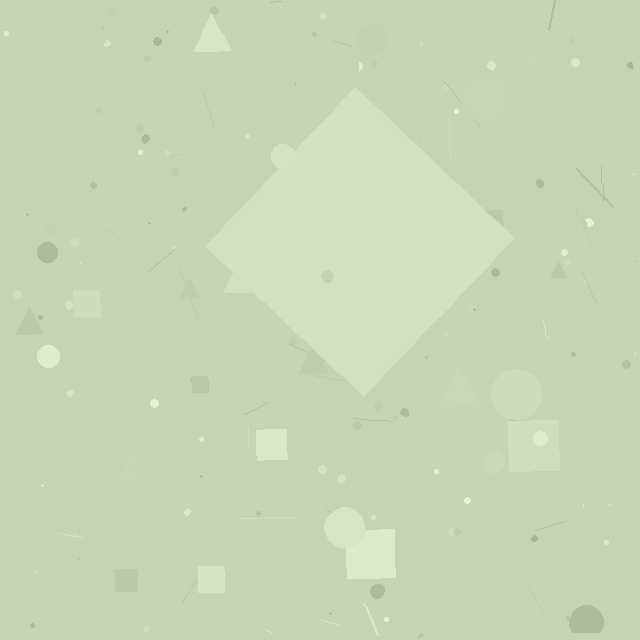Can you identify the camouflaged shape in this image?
The camouflaged shape is a diamond.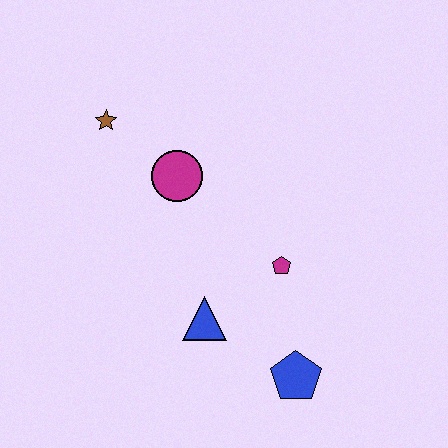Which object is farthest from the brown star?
The blue pentagon is farthest from the brown star.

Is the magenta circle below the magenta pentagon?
No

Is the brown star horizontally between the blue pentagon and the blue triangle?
No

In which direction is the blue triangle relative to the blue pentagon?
The blue triangle is to the left of the blue pentagon.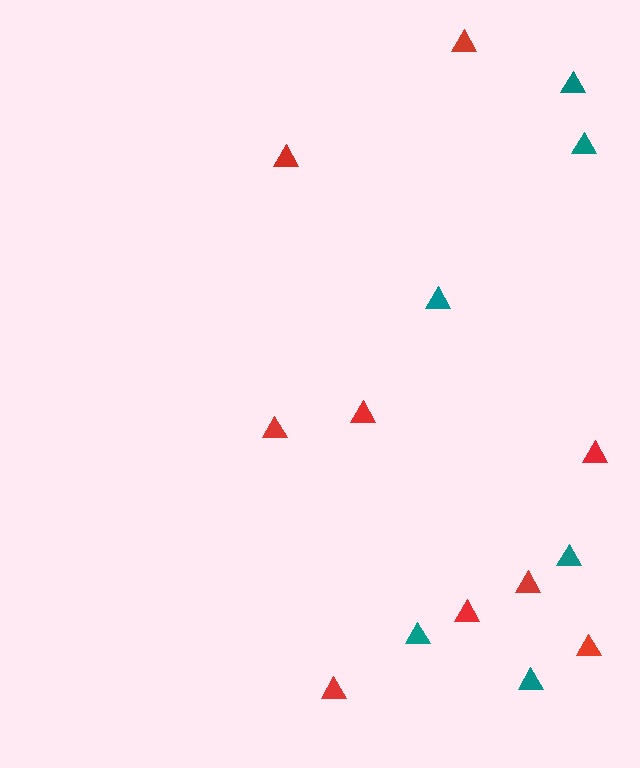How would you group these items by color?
There are 2 groups: one group of red triangles (9) and one group of teal triangles (6).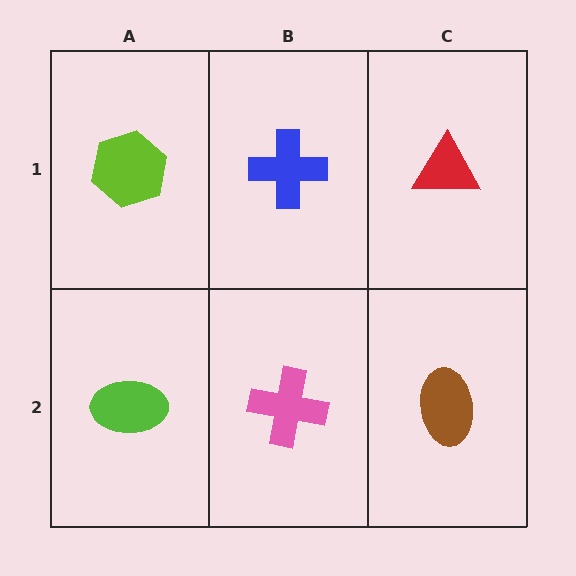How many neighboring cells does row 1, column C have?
2.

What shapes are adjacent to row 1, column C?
A brown ellipse (row 2, column C), a blue cross (row 1, column B).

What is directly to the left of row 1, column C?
A blue cross.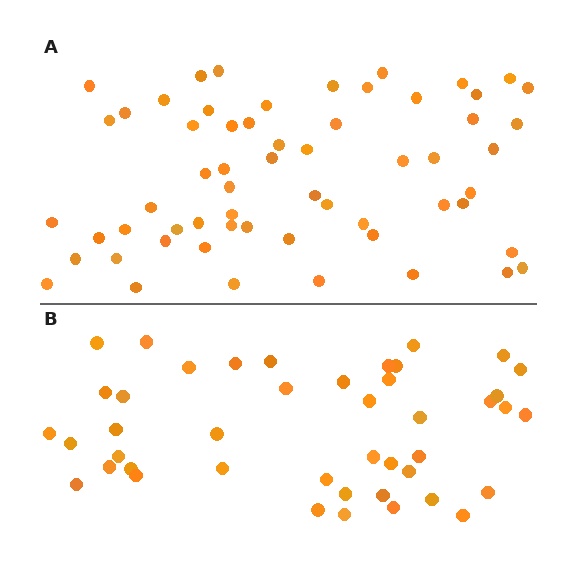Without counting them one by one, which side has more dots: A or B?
Region A (the top region) has more dots.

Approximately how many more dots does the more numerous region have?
Region A has approximately 15 more dots than region B.